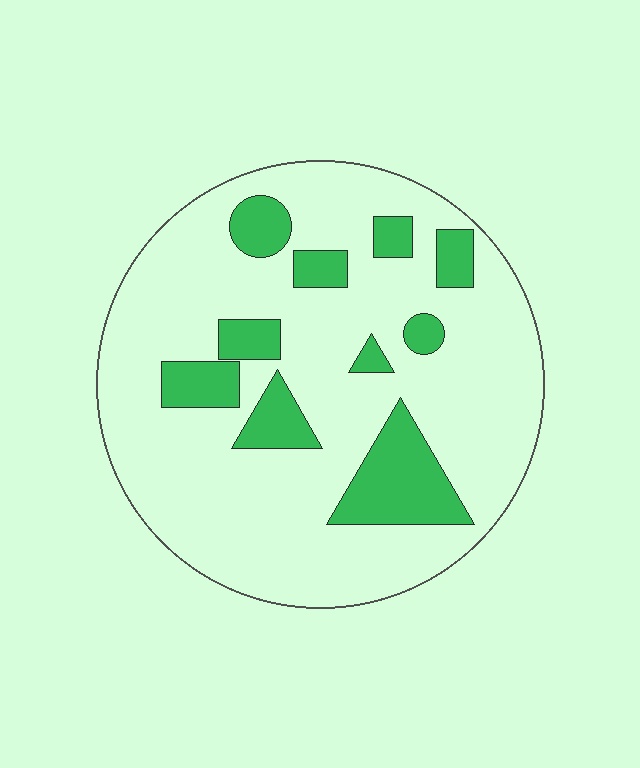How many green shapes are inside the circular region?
10.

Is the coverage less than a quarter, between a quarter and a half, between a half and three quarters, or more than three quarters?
Less than a quarter.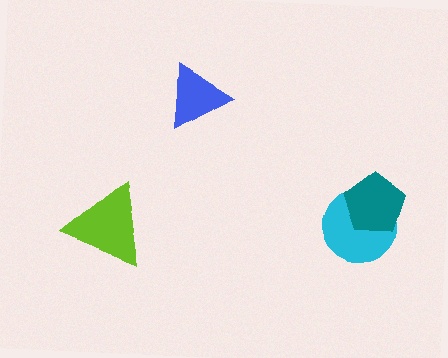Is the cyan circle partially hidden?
Yes, it is partially covered by another shape.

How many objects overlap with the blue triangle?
0 objects overlap with the blue triangle.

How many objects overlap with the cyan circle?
1 object overlaps with the cyan circle.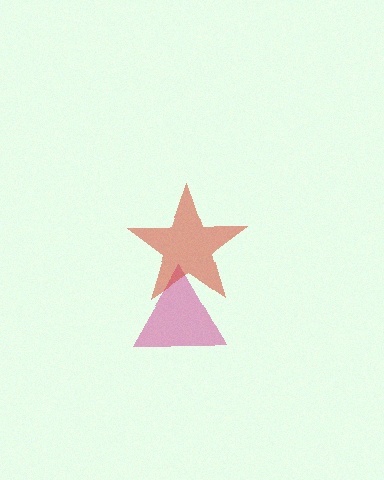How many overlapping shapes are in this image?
There are 2 overlapping shapes in the image.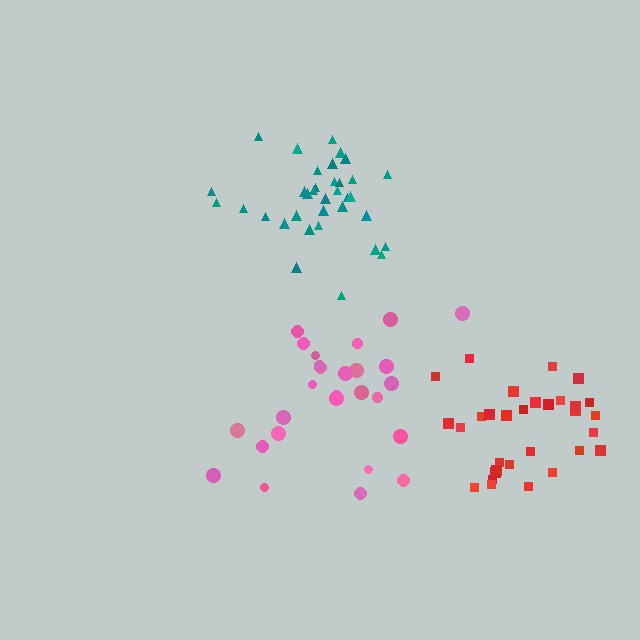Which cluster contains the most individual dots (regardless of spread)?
Teal (35).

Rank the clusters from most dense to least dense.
teal, red, pink.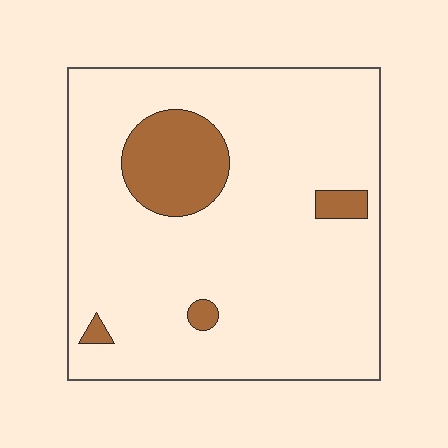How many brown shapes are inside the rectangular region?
4.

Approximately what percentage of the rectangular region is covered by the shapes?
Approximately 10%.